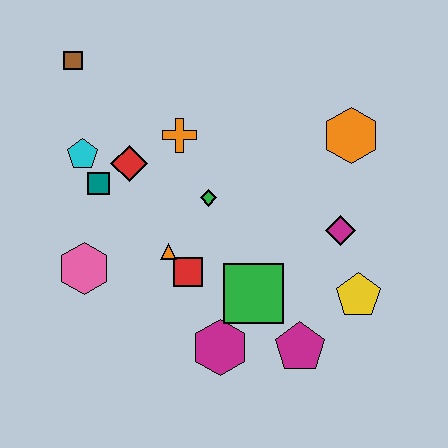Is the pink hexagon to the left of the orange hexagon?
Yes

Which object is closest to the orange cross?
The red diamond is closest to the orange cross.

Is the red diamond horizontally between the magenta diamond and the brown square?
Yes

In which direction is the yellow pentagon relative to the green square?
The yellow pentagon is to the right of the green square.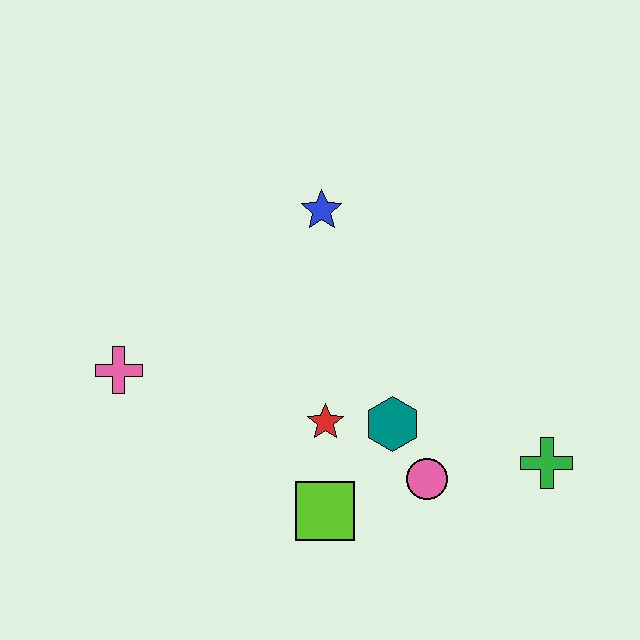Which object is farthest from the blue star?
The green cross is farthest from the blue star.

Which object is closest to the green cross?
The pink circle is closest to the green cross.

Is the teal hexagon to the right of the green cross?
No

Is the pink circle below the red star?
Yes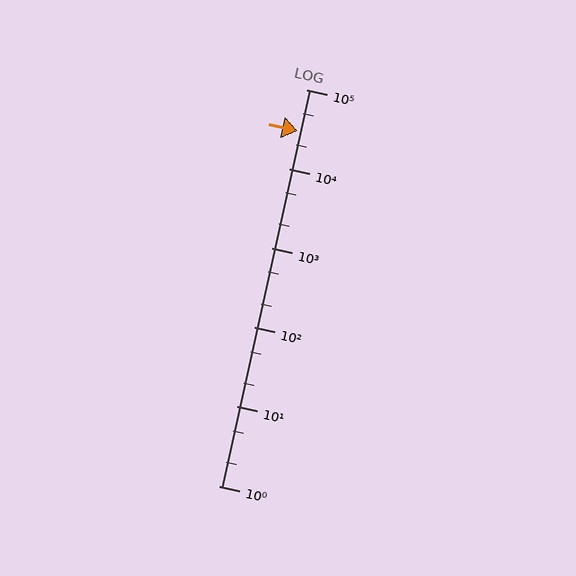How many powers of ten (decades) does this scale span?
The scale spans 5 decades, from 1 to 100000.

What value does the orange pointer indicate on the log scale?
The pointer indicates approximately 30000.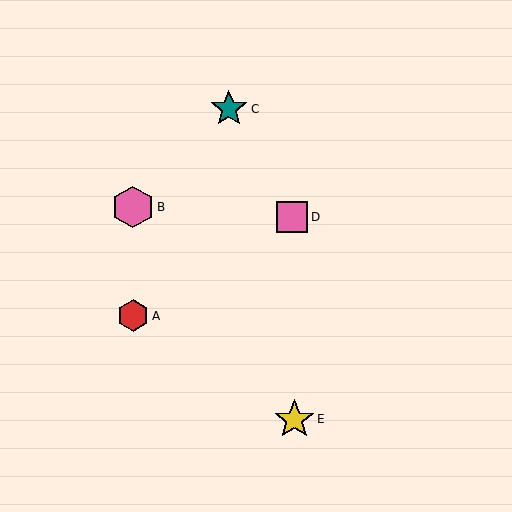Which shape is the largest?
The pink hexagon (labeled B) is the largest.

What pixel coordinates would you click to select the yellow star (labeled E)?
Click at (294, 419) to select the yellow star E.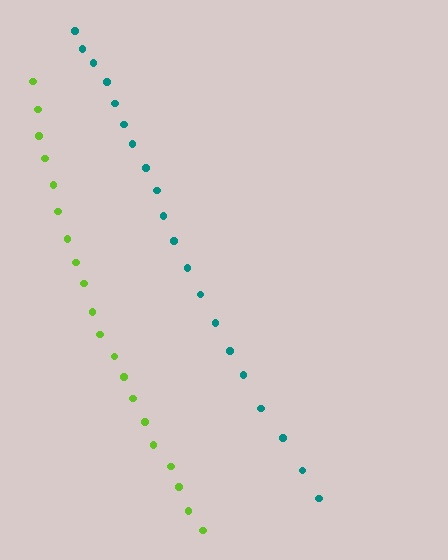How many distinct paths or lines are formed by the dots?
There are 2 distinct paths.